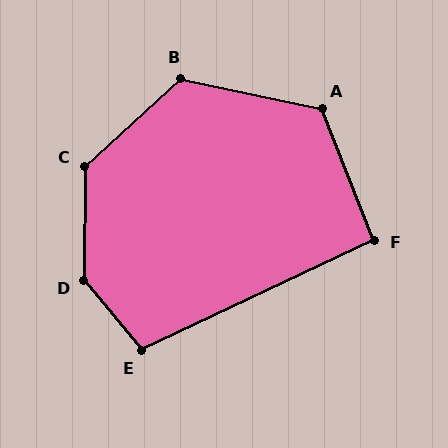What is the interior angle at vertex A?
Approximately 124 degrees (obtuse).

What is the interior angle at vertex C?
Approximately 132 degrees (obtuse).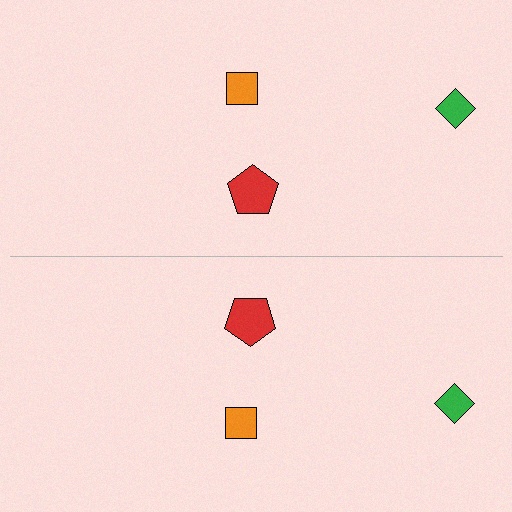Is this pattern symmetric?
Yes, this pattern has bilateral (reflection) symmetry.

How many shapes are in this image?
There are 6 shapes in this image.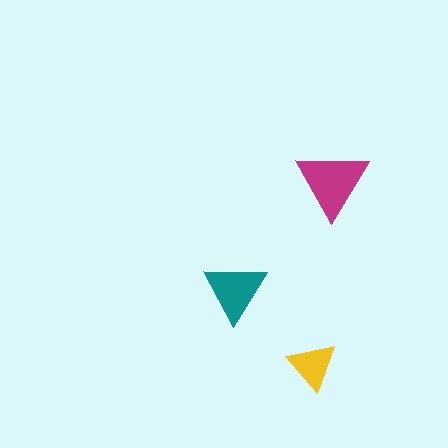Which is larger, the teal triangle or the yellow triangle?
The teal one.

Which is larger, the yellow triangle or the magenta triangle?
The magenta one.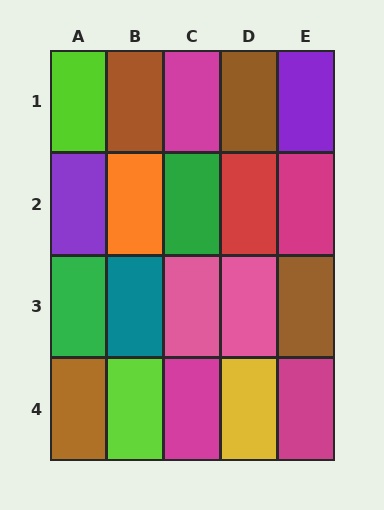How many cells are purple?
2 cells are purple.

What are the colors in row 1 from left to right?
Lime, brown, magenta, brown, purple.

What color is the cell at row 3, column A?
Green.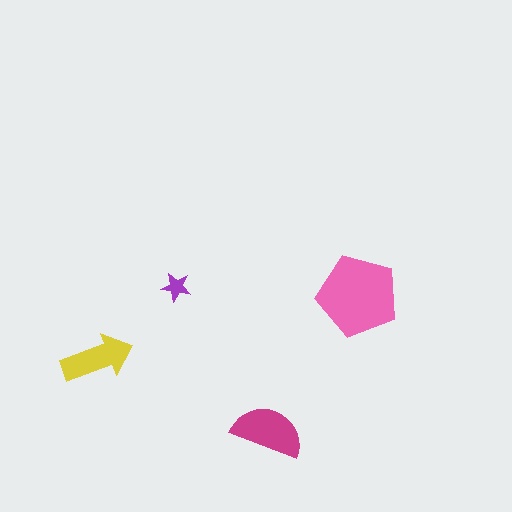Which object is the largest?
The pink pentagon.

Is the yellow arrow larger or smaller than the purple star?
Larger.